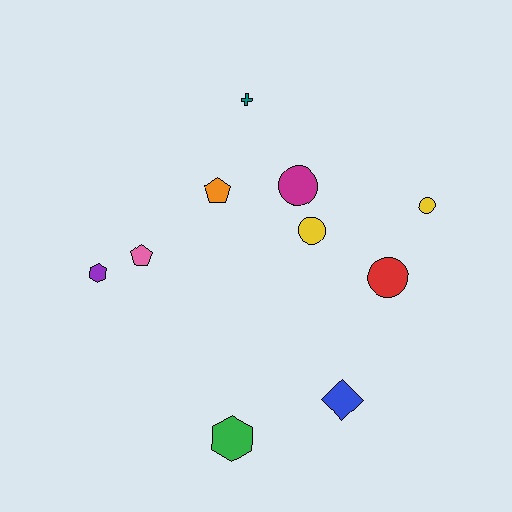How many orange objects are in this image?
There is 1 orange object.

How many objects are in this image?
There are 10 objects.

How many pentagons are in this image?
There are 2 pentagons.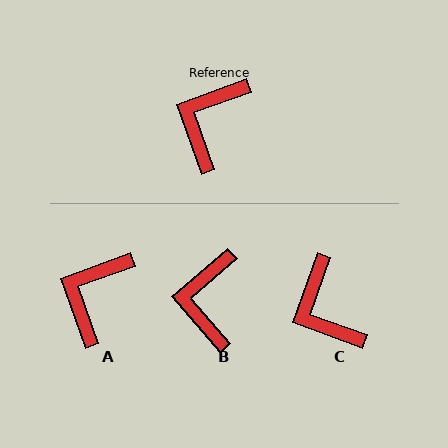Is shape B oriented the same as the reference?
No, it is off by about 21 degrees.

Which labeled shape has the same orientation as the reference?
A.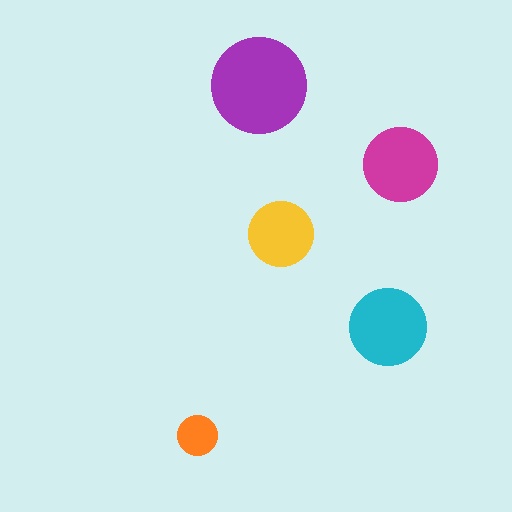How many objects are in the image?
There are 5 objects in the image.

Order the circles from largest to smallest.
the purple one, the cyan one, the magenta one, the yellow one, the orange one.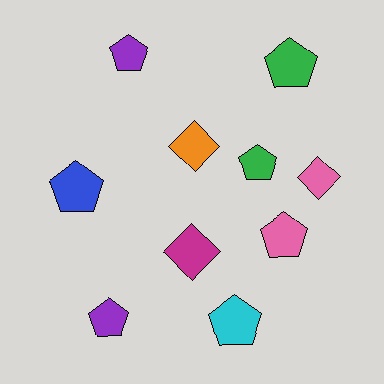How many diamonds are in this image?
There are 3 diamonds.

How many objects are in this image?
There are 10 objects.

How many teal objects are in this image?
There are no teal objects.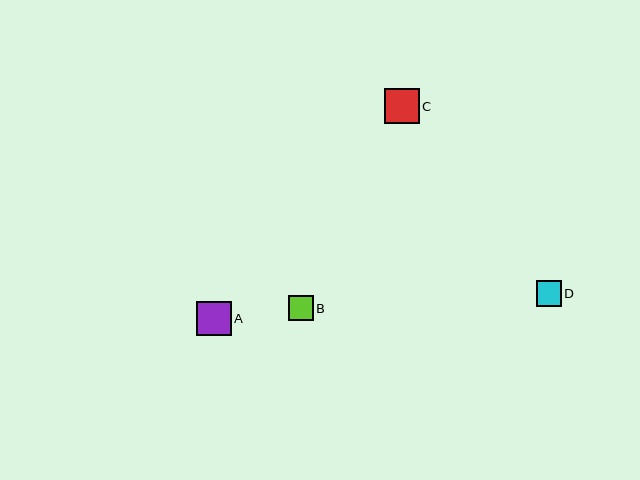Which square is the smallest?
Square B is the smallest with a size of approximately 25 pixels.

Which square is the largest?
Square C is the largest with a size of approximately 35 pixels.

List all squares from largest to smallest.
From largest to smallest: C, A, D, B.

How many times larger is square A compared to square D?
Square A is approximately 1.4 times the size of square D.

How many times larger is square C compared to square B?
Square C is approximately 1.4 times the size of square B.